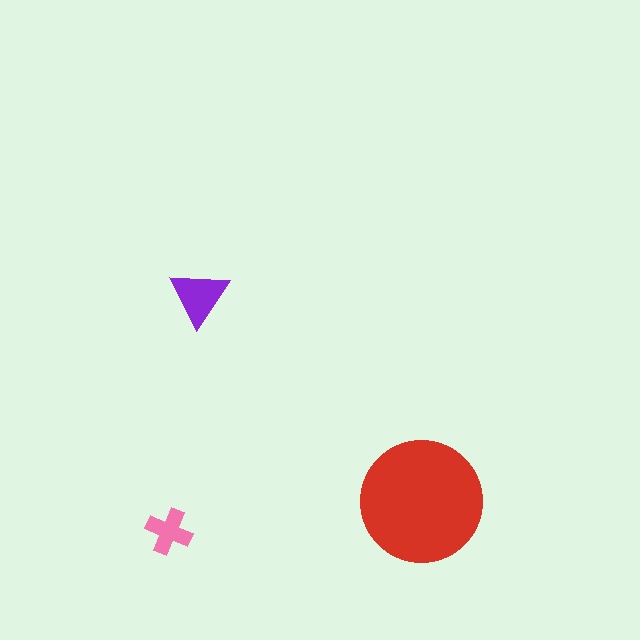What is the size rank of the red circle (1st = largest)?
1st.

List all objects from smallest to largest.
The pink cross, the purple triangle, the red circle.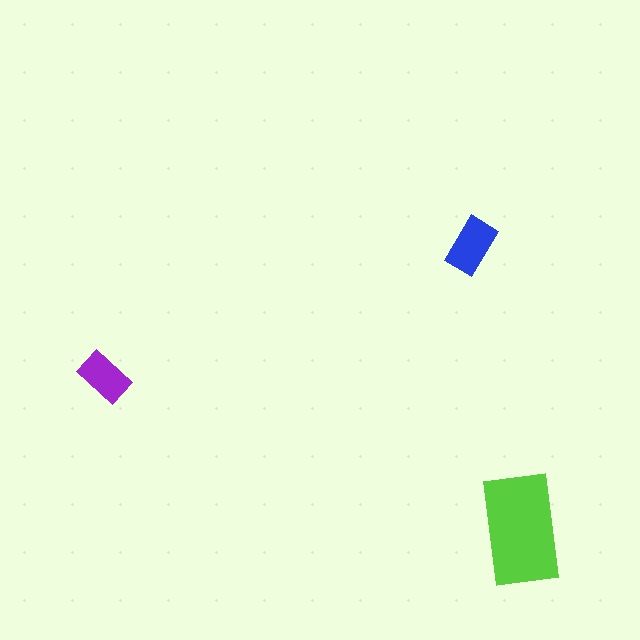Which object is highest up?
The blue rectangle is topmost.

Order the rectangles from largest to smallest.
the lime one, the blue one, the purple one.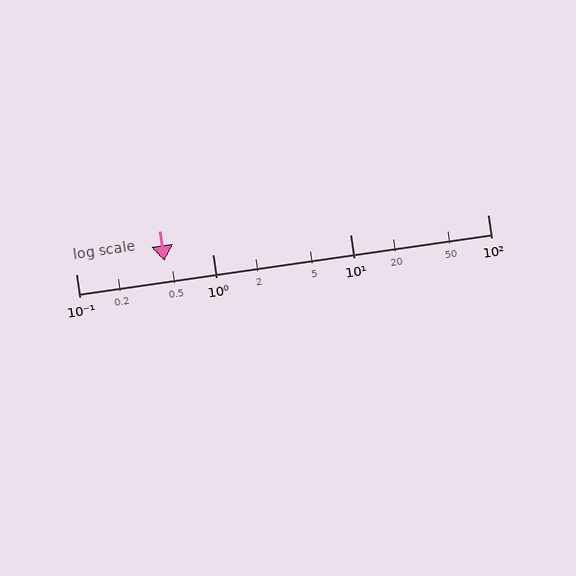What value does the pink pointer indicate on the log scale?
The pointer indicates approximately 0.44.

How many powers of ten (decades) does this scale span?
The scale spans 3 decades, from 0.1 to 100.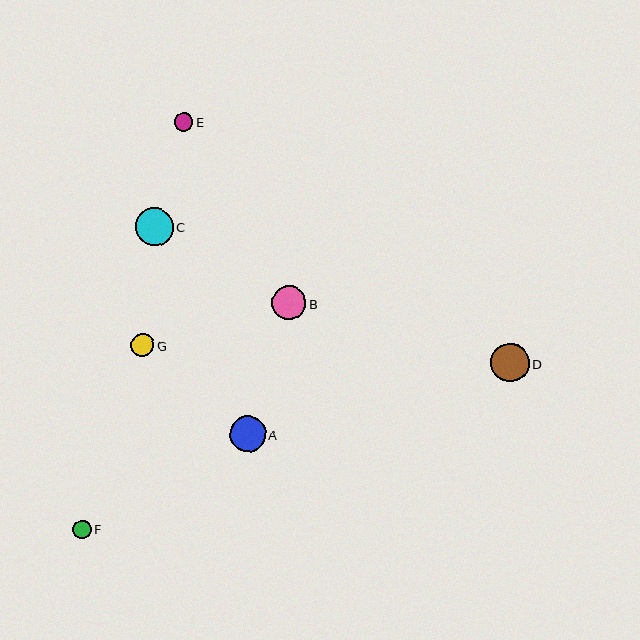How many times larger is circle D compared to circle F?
Circle D is approximately 2.1 times the size of circle F.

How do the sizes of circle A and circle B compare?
Circle A and circle B are approximately the same size.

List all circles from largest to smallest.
From largest to smallest: D, C, A, B, G, E, F.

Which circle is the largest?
Circle D is the largest with a size of approximately 39 pixels.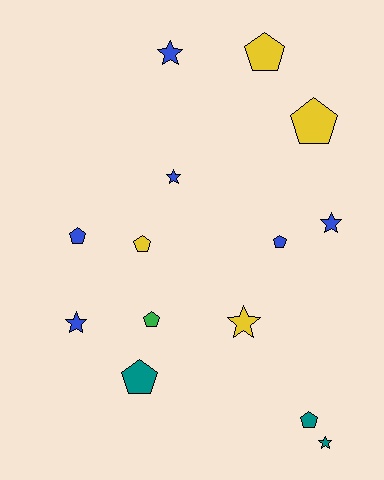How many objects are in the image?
There are 14 objects.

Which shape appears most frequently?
Pentagon, with 8 objects.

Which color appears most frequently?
Blue, with 6 objects.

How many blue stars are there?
There are 4 blue stars.